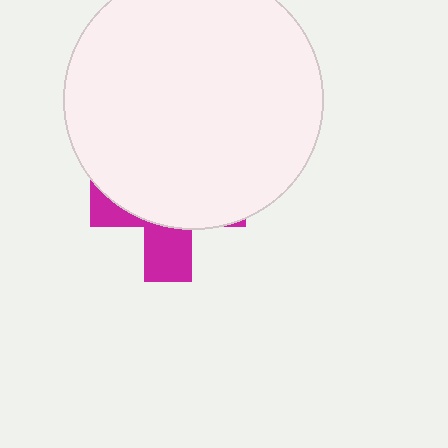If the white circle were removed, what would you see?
You would see the complete magenta cross.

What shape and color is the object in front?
The object in front is a white circle.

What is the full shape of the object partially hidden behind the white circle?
The partially hidden object is a magenta cross.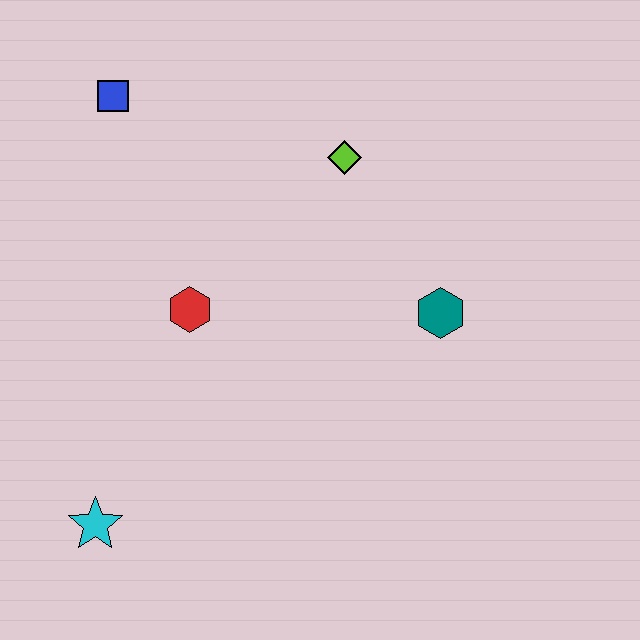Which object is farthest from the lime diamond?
The cyan star is farthest from the lime diamond.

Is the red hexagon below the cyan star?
No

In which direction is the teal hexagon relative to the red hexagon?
The teal hexagon is to the right of the red hexagon.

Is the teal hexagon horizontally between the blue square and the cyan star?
No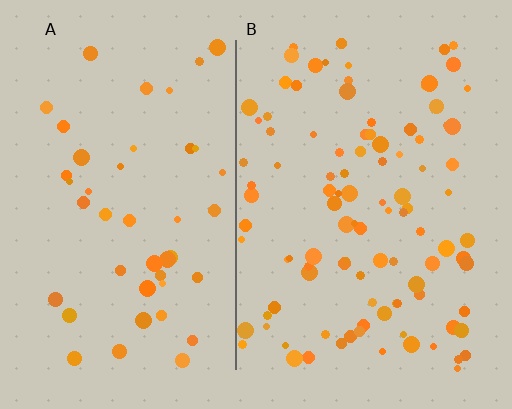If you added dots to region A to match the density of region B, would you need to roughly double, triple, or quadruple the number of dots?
Approximately double.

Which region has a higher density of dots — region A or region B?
B (the right).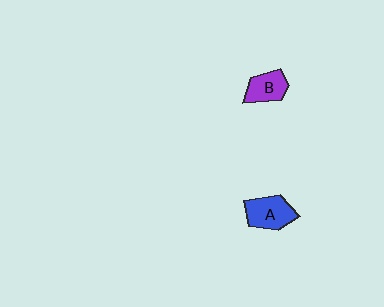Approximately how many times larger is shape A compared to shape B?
Approximately 1.3 times.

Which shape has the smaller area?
Shape B (purple).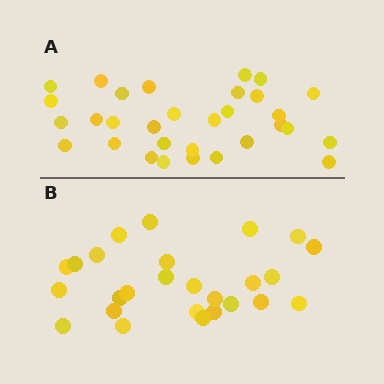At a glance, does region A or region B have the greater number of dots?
Region A (the top region) has more dots.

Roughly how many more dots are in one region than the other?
Region A has about 5 more dots than region B.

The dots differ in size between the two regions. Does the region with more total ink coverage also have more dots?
No. Region B has more total ink coverage because its dots are larger, but region A actually contains more individual dots. Total area can be misleading — the number of items is what matters here.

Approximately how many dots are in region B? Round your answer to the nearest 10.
About 30 dots. (The exact count is 26, which rounds to 30.)